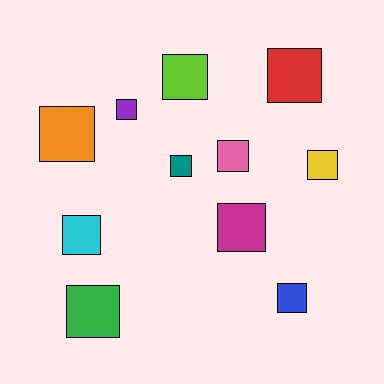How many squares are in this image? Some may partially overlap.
There are 11 squares.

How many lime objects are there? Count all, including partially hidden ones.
There is 1 lime object.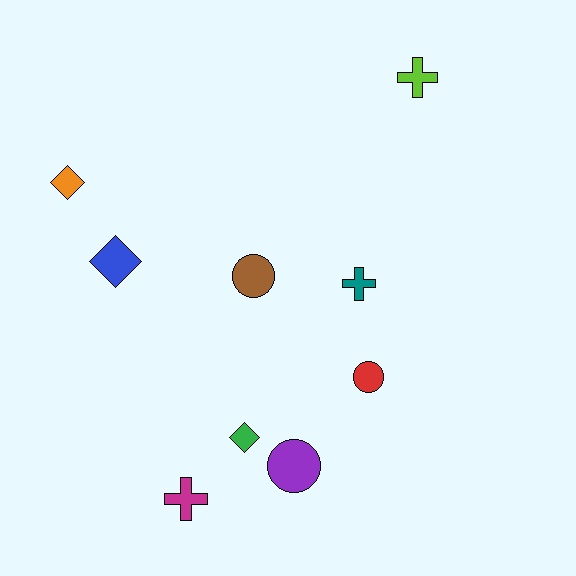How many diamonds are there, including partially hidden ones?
There are 3 diamonds.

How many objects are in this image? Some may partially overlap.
There are 9 objects.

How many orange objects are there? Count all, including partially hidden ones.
There is 1 orange object.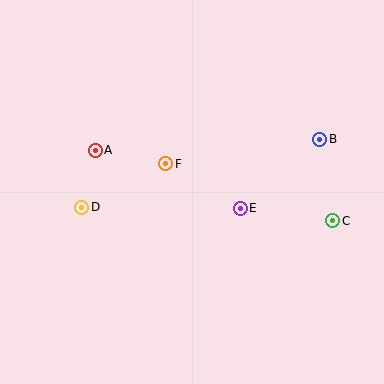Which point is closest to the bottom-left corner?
Point D is closest to the bottom-left corner.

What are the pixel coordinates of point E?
Point E is at (240, 208).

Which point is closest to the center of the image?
Point F at (166, 164) is closest to the center.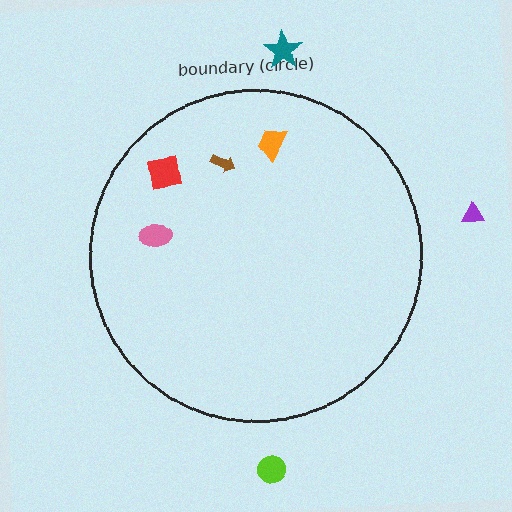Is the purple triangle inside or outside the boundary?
Outside.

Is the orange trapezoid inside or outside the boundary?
Inside.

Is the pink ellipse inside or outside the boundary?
Inside.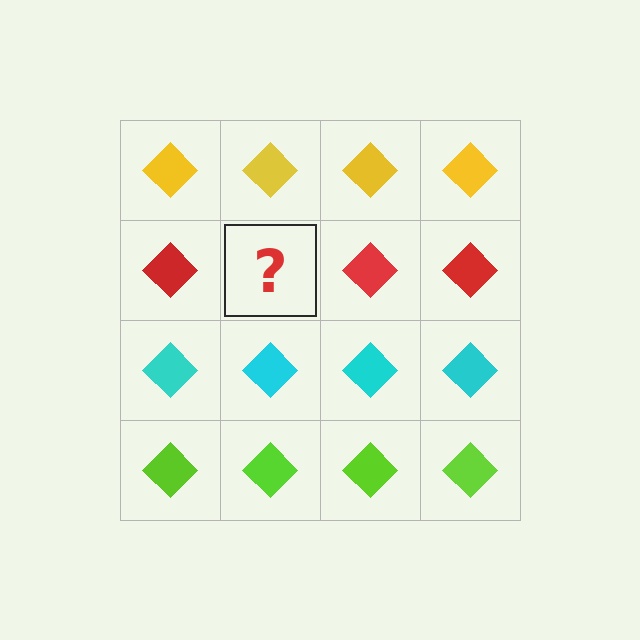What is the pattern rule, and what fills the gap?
The rule is that each row has a consistent color. The gap should be filled with a red diamond.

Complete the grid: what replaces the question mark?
The question mark should be replaced with a red diamond.